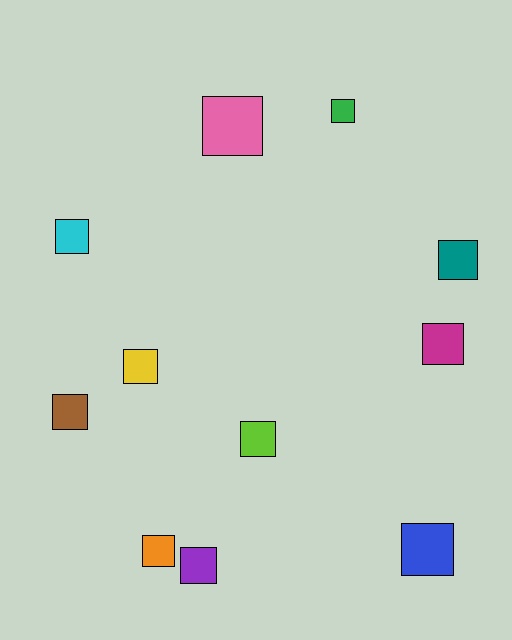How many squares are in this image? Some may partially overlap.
There are 11 squares.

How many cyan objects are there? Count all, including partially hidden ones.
There is 1 cyan object.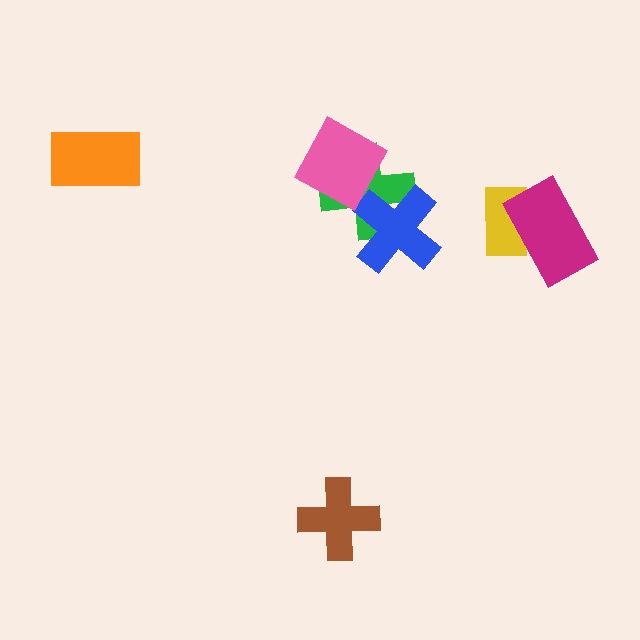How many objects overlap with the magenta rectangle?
1 object overlaps with the magenta rectangle.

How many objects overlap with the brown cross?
0 objects overlap with the brown cross.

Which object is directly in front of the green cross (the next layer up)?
The blue cross is directly in front of the green cross.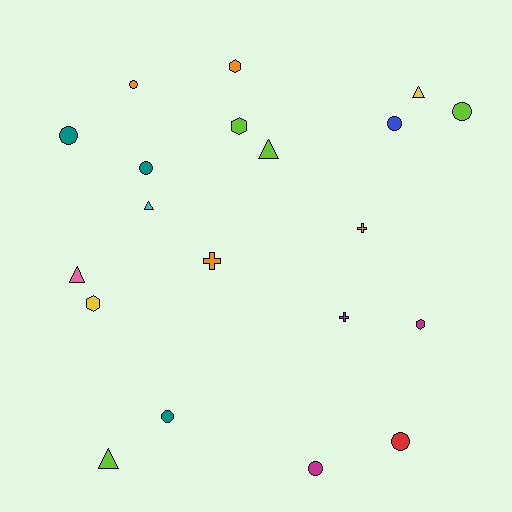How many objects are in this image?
There are 20 objects.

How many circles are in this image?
There are 8 circles.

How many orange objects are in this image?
There are 4 orange objects.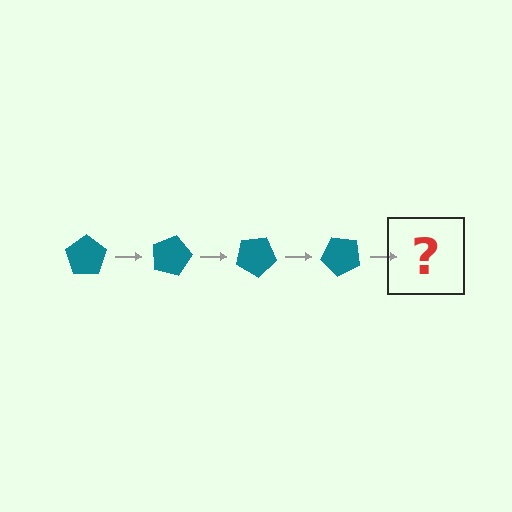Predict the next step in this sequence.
The next step is a teal pentagon rotated 60 degrees.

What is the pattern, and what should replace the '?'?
The pattern is that the pentagon rotates 15 degrees each step. The '?' should be a teal pentagon rotated 60 degrees.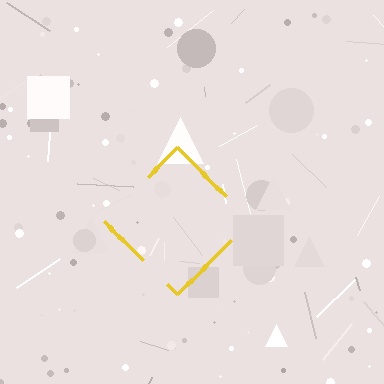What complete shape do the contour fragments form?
The contour fragments form a diamond.